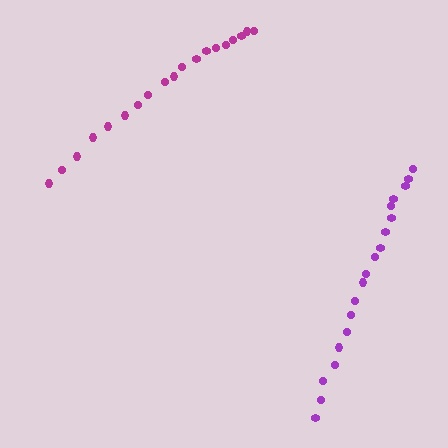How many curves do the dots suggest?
There are 2 distinct paths.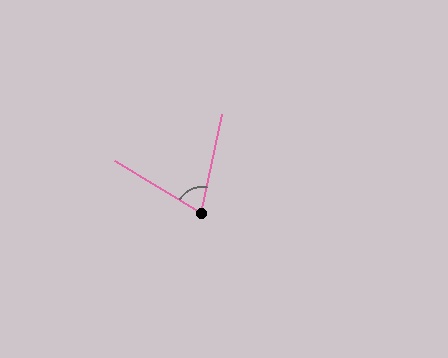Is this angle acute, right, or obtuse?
It is acute.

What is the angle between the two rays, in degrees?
Approximately 71 degrees.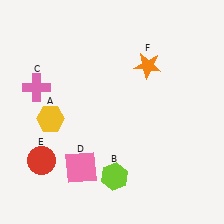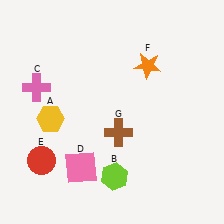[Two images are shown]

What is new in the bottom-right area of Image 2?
A brown cross (G) was added in the bottom-right area of Image 2.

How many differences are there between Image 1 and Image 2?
There is 1 difference between the two images.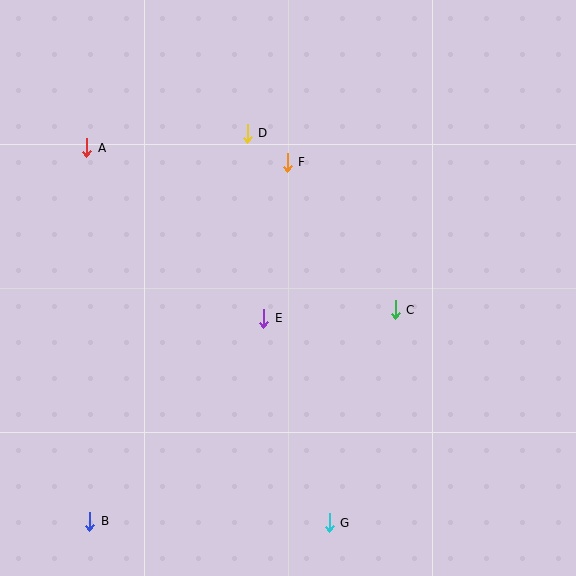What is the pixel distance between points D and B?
The distance between D and B is 419 pixels.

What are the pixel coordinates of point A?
Point A is at (87, 148).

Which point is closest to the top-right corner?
Point F is closest to the top-right corner.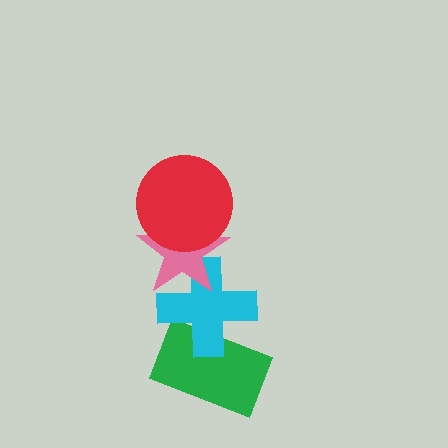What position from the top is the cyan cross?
The cyan cross is 3rd from the top.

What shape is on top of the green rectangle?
The cyan cross is on top of the green rectangle.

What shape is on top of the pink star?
The red circle is on top of the pink star.